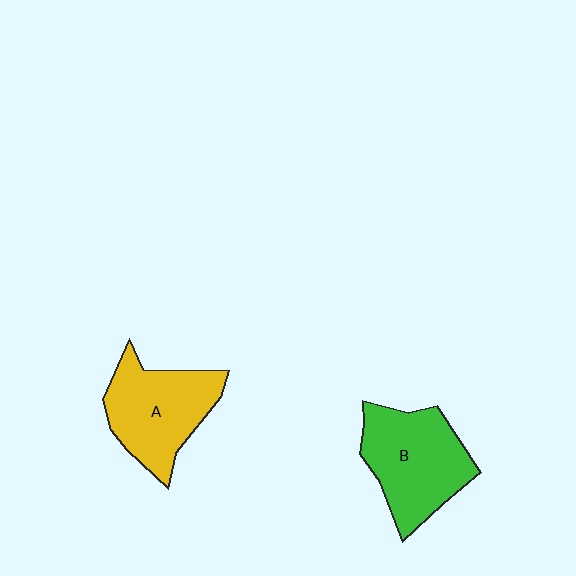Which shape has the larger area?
Shape B (green).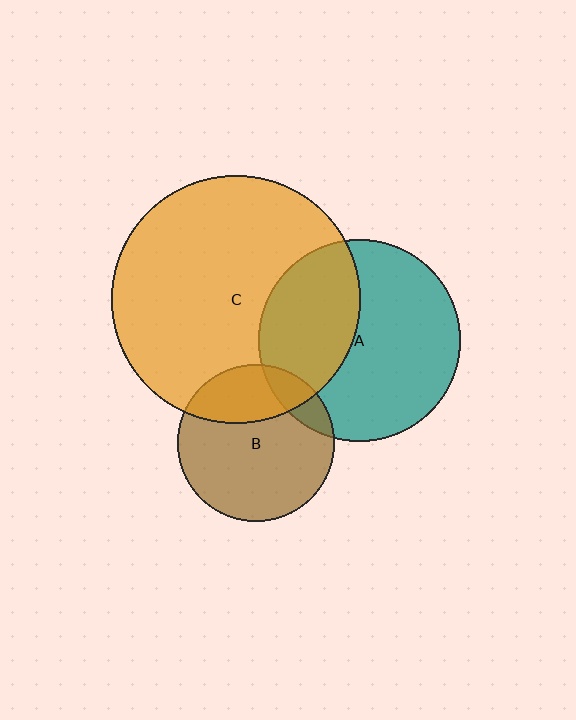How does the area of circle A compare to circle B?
Approximately 1.7 times.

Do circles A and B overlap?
Yes.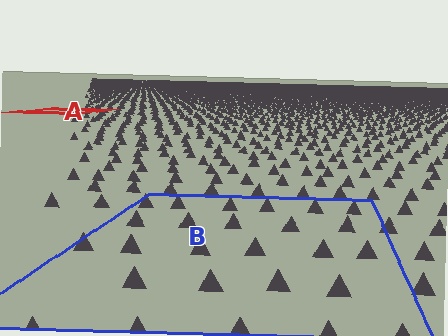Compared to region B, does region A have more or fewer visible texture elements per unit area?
Region A has more texture elements per unit area — they are packed more densely because it is farther away.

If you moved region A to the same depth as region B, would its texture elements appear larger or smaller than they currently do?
They would appear larger. At a closer depth, the same texture elements are projected at a bigger on-screen size.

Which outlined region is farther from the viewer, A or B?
Region A is farther from the viewer — the texture elements inside it appear smaller and more densely packed.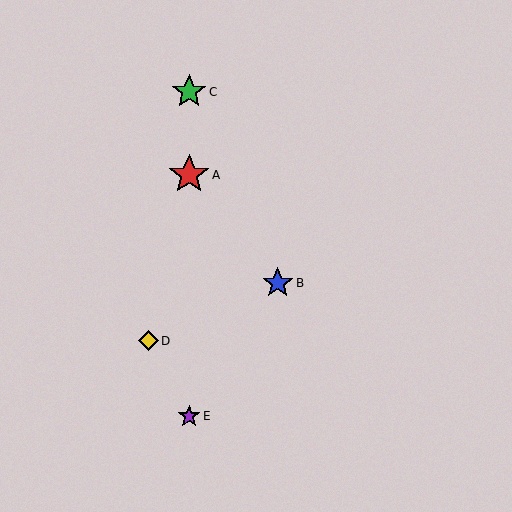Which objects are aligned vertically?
Objects A, C, E are aligned vertically.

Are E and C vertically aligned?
Yes, both are at x≈189.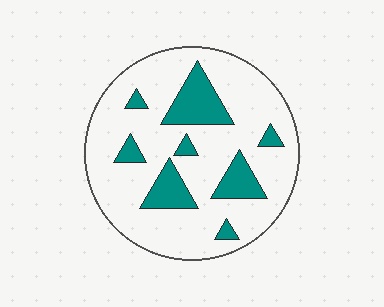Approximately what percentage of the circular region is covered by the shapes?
Approximately 20%.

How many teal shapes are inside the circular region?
8.